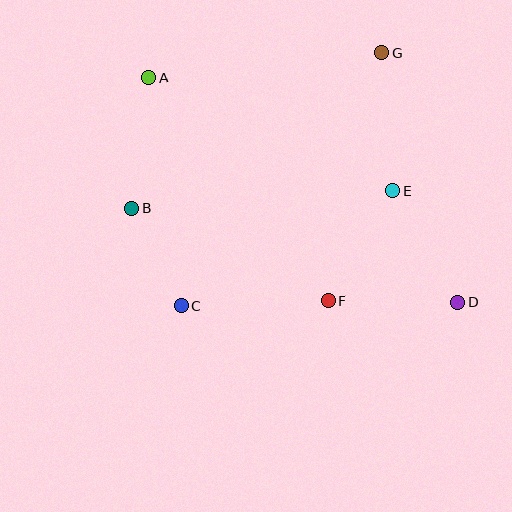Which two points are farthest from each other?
Points A and D are farthest from each other.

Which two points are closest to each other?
Points B and C are closest to each other.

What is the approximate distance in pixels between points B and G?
The distance between B and G is approximately 294 pixels.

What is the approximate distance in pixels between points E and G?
The distance between E and G is approximately 139 pixels.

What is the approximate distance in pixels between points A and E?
The distance between A and E is approximately 269 pixels.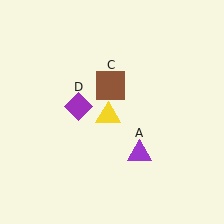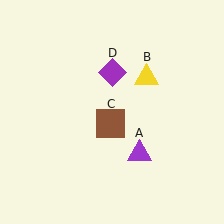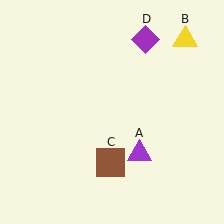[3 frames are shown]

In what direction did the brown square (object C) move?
The brown square (object C) moved down.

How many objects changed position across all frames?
3 objects changed position: yellow triangle (object B), brown square (object C), purple diamond (object D).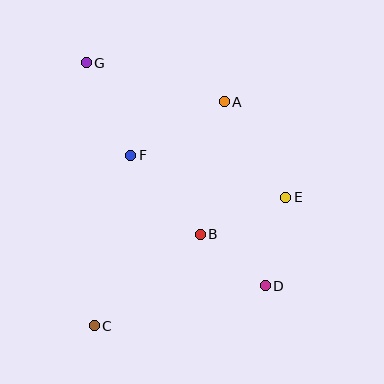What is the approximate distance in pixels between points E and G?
The distance between E and G is approximately 240 pixels.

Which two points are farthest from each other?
Points D and G are farthest from each other.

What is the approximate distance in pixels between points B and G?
The distance between B and G is approximately 206 pixels.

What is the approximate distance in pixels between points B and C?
The distance between B and C is approximately 140 pixels.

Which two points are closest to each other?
Points B and D are closest to each other.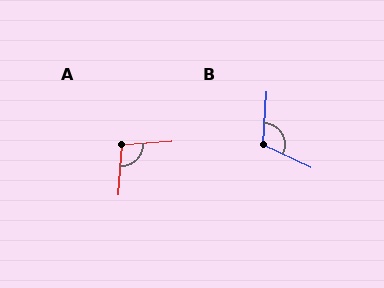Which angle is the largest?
B, at approximately 111 degrees.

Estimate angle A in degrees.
Approximately 98 degrees.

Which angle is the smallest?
A, at approximately 98 degrees.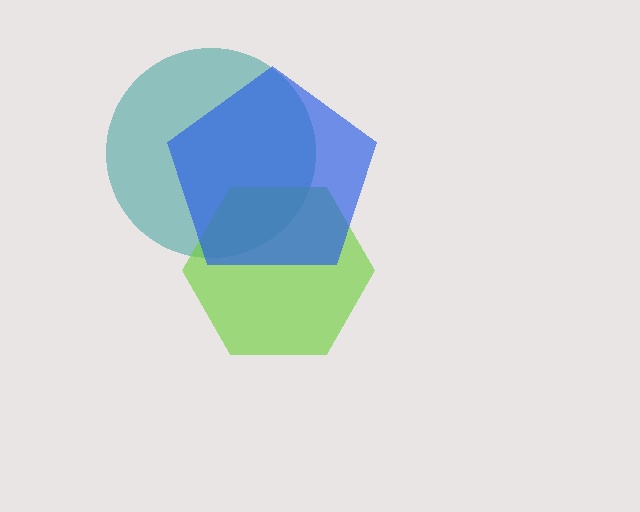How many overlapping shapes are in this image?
There are 3 overlapping shapes in the image.